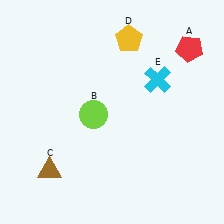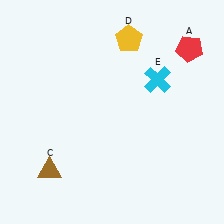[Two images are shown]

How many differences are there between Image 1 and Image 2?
There is 1 difference between the two images.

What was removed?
The lime circle (B) was removed in Image 2.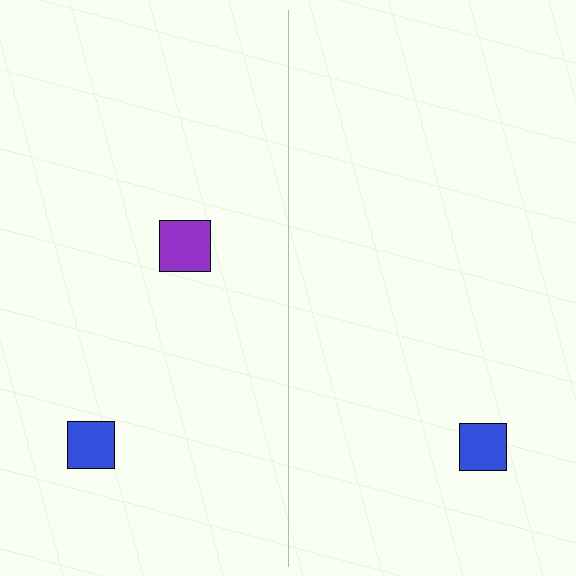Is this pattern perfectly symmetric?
No, the pattern is not perfectly symmetric. A purple square is missing from the right side.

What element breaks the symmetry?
A purple square is missing from the right side.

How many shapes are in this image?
There are 3 shapes in this image.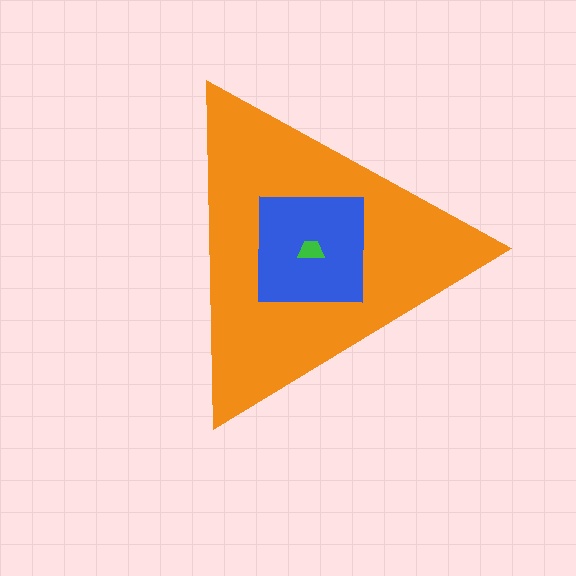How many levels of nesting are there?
3.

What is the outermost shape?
The orange triangle.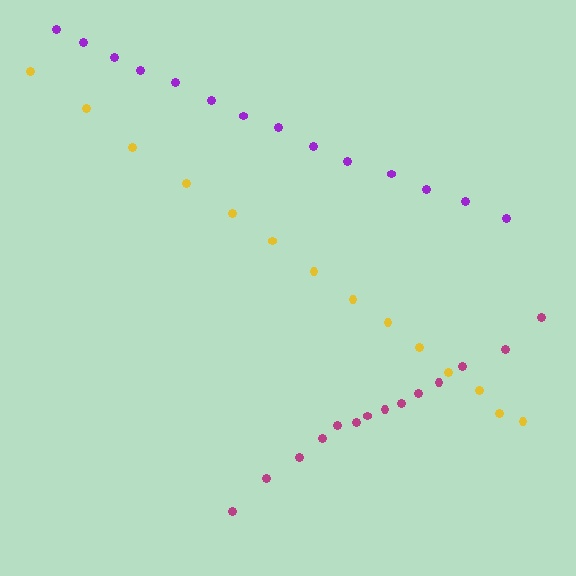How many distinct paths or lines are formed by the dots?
There are 3 distinct paths.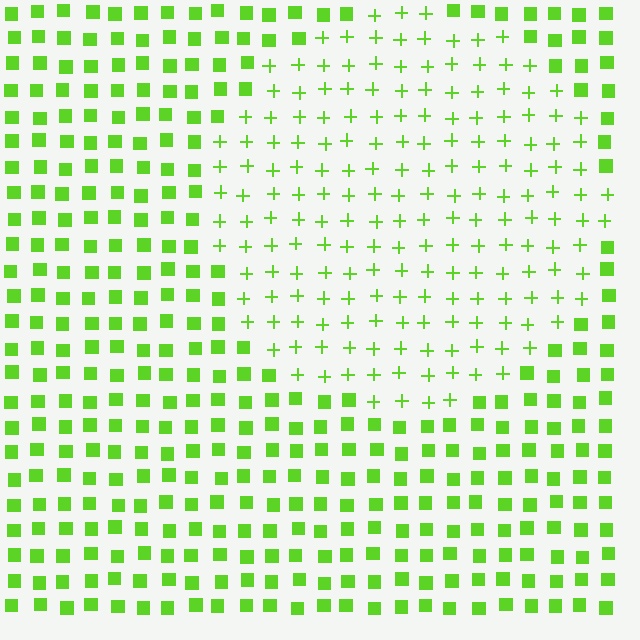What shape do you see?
I see a circle.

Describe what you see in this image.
The image is filled with small lime elements arranged in a uniform grid. A circle-shaped region contains plus signs, while the surrounding area contains squares. The boundary is defined purely by the change in element shape.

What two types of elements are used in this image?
The image uses plus signs inside the circle region and squares outside it.